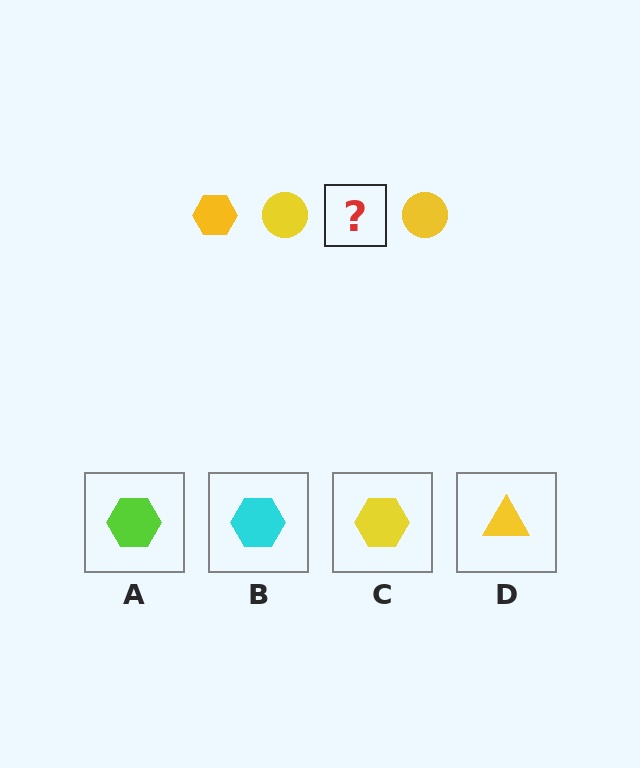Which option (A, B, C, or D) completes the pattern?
C.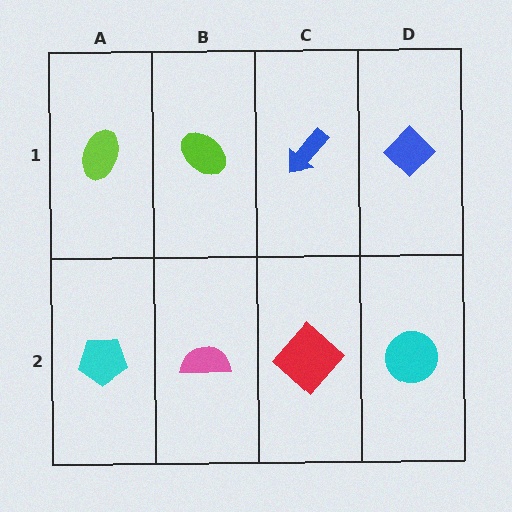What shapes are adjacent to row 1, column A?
A cyan pentagon (row 2, column A), a lime ellipse (row 1, column B).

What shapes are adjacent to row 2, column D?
A blue diamond (row 1, column D), a red diamond (row 2, column C).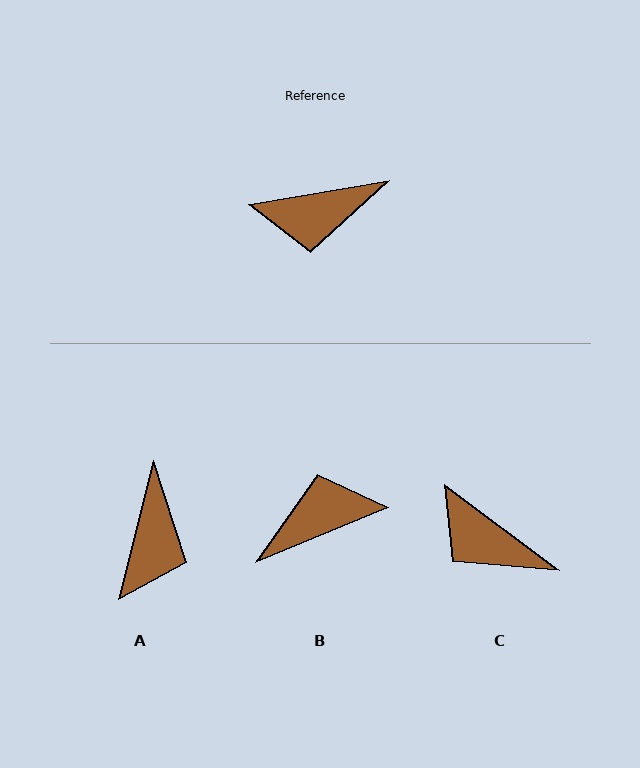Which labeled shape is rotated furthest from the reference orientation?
B, about 167 degrees away.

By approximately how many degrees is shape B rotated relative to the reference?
Approximately 167 degrees clockwise.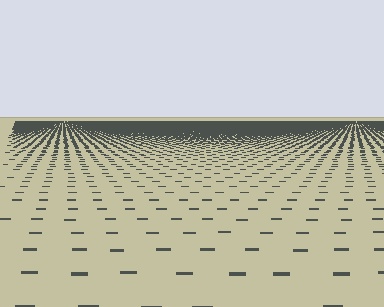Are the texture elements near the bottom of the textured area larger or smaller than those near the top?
Larger. Near the bottom, elements are closer to the viewer and appear at a bigger on-screen size.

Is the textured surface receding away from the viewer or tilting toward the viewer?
The surface is receding away from the viewer. Texture elements get smaller and denser toward the top.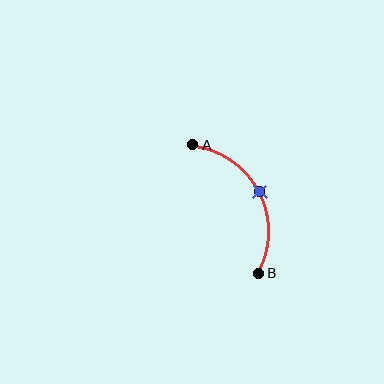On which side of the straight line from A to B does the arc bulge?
The arc bulges to the right of the straight line connecting A and B.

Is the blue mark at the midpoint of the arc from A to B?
Yes. The blue mark lies on the arc at equal arc-length from both A and B — it is the arc midpoint.